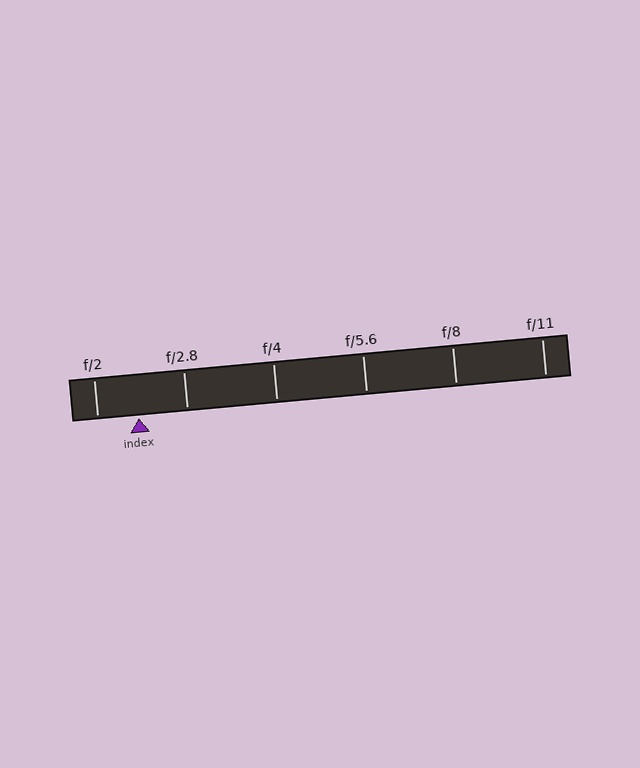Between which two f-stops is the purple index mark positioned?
The index mark is between f/2 and f/2.8.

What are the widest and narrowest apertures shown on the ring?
The widest aperture shown is f/2 and the narrowest is f/11.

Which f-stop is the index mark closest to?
The index mark is closest to f/2.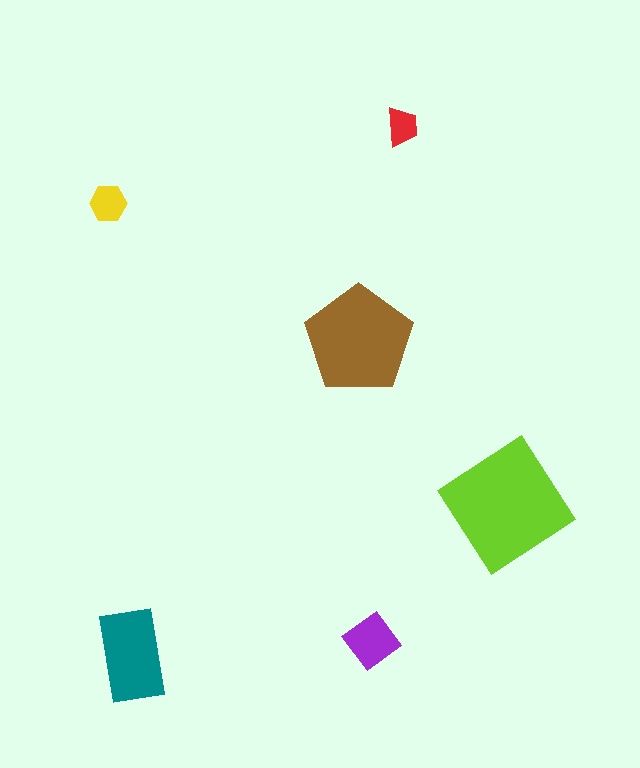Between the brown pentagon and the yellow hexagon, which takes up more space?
The brown pentagon.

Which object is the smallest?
The red trapezoid.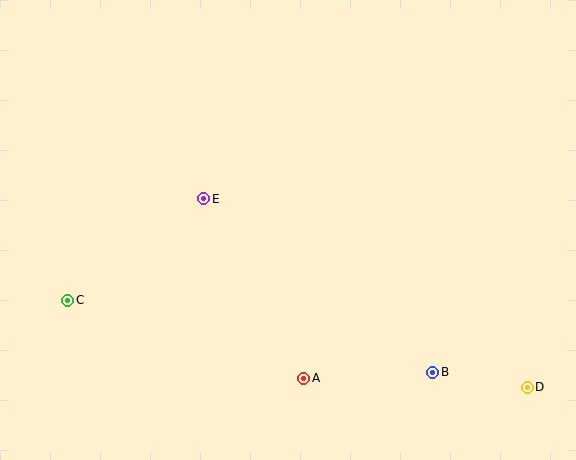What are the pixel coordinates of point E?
Point E is at (204, 199).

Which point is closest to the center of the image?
Point E at (204, 199) is closest to the center.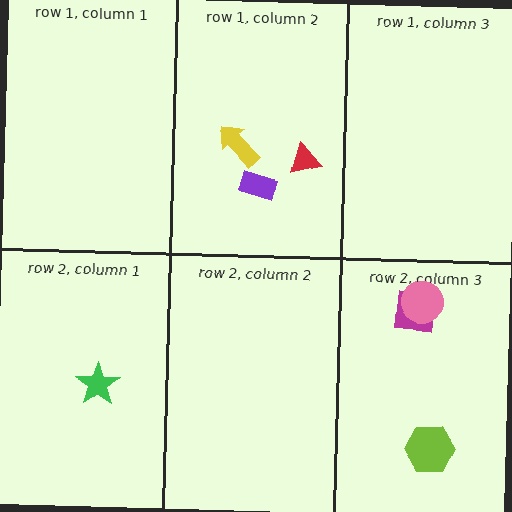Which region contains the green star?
The row 2, column 1 region.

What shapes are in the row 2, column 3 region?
The magenta square, the lime hexagon, the pink circle.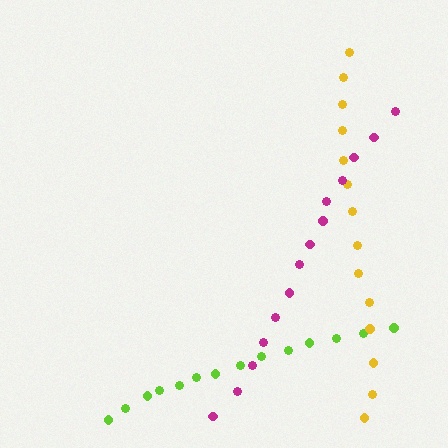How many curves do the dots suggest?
There are 3 distinct paths.